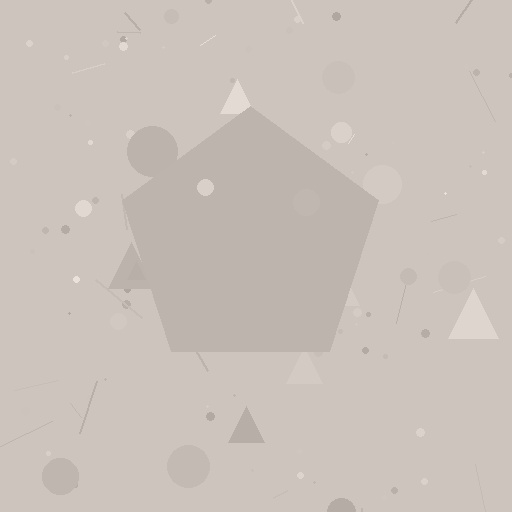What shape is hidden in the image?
A pentagon is hidden in the image.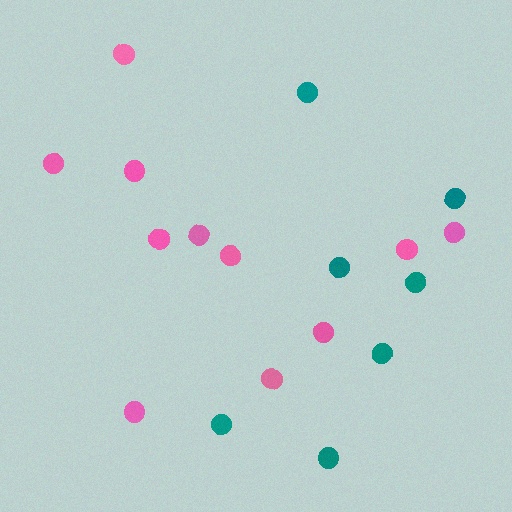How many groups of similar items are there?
There are 2 groups: one group of teal circles (7) and one group of pink circles (11).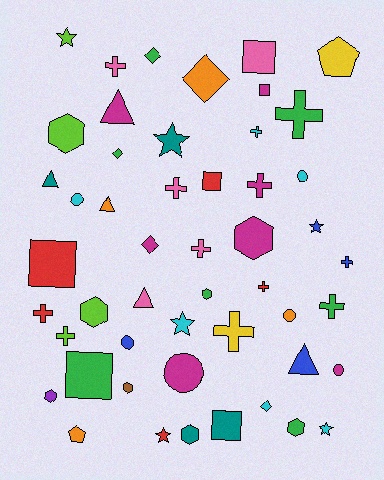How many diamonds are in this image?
There are 5 diamonds.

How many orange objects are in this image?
There are 4 orange objects.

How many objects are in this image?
There are 50 objects.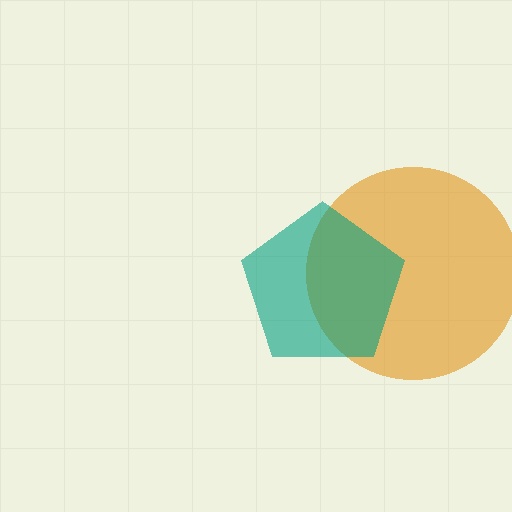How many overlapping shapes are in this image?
There are 2 overlapping shapes in the image.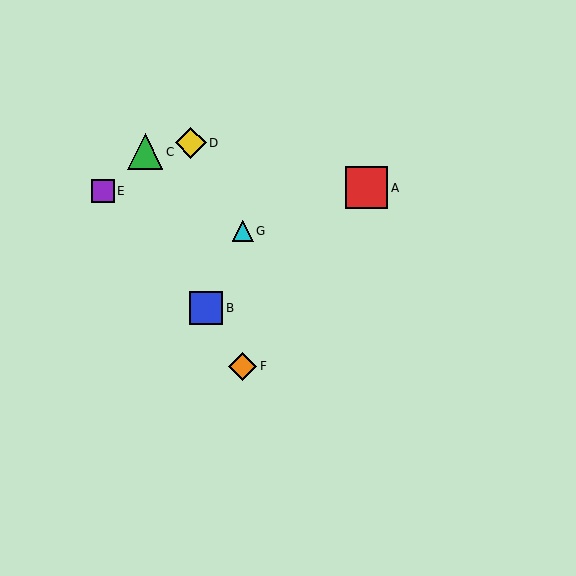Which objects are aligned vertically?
Objects F, G are aligned vertically.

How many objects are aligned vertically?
2 objects (F, G) are aligned vertically.